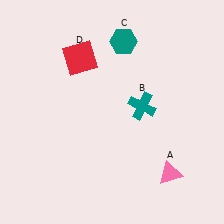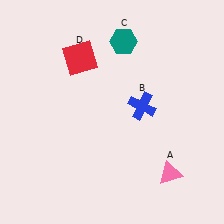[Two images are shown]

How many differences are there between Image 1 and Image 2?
There is 1 difference between the two images.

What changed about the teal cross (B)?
In Image 1, B is teal. In Image 2, it changed to blue.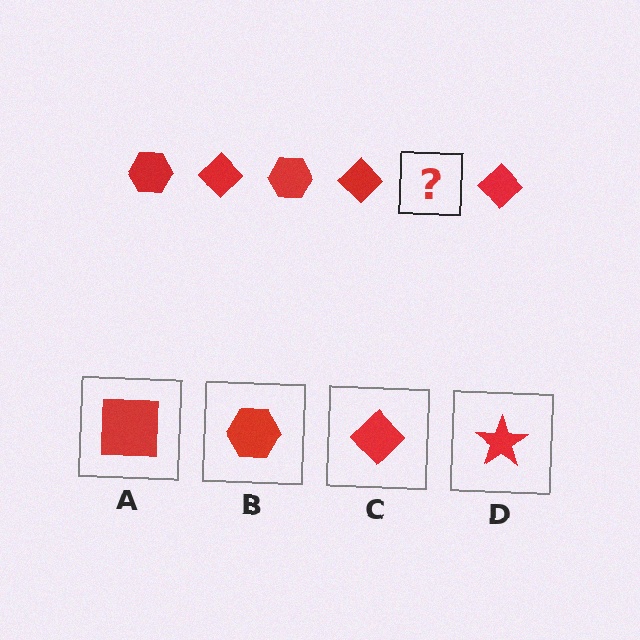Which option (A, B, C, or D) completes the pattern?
B.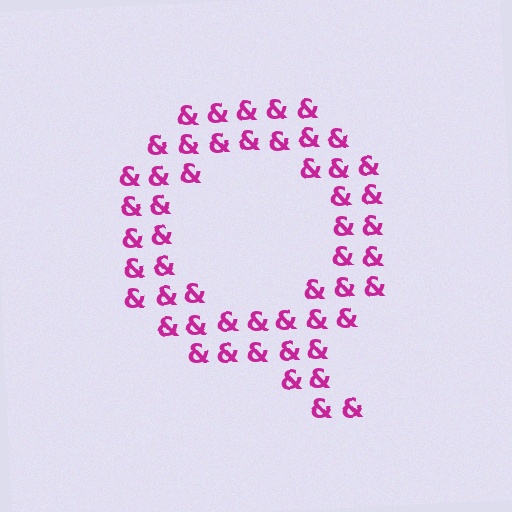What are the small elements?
The small elements are ampersands.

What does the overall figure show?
The overall figure shows the letter Q.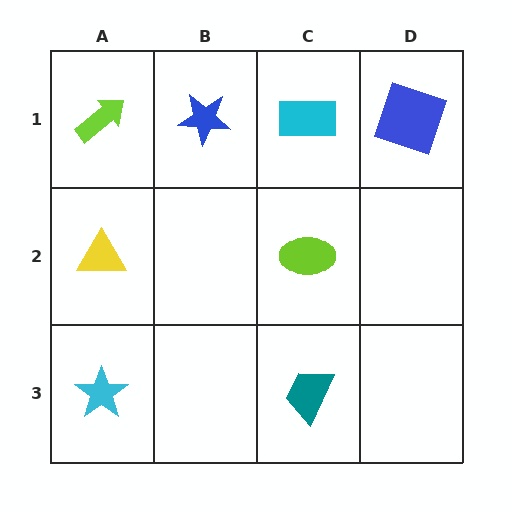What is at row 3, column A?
A cyan star.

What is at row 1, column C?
A cyan rectangle.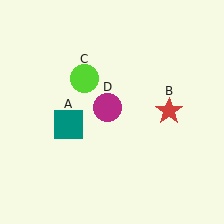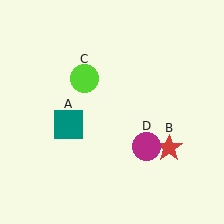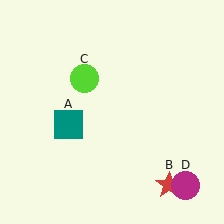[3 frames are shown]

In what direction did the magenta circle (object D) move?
The magenta circle (object D) moved down and to the right.